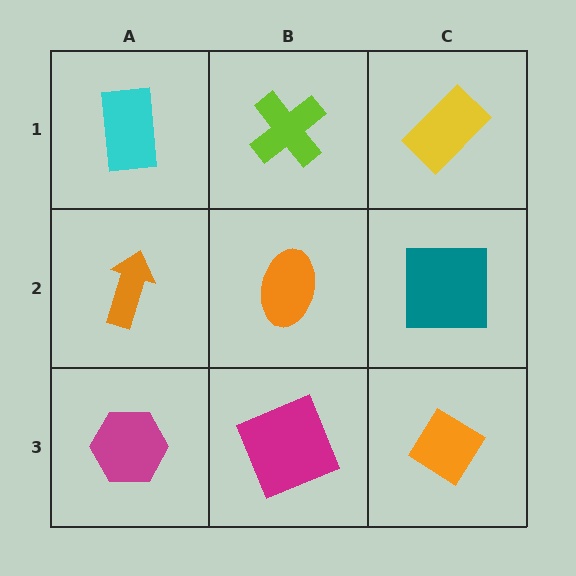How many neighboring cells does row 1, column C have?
2.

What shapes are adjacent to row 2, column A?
A cyan rectangle (row 1, column A), a magenta hexagon (row 3, column A), an orange ellipse (row 2, column B).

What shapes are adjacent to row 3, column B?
An orange ellipse (row 2, column B), a magenta hexagon (row 3, column A), an orange diamond (row 3, column C).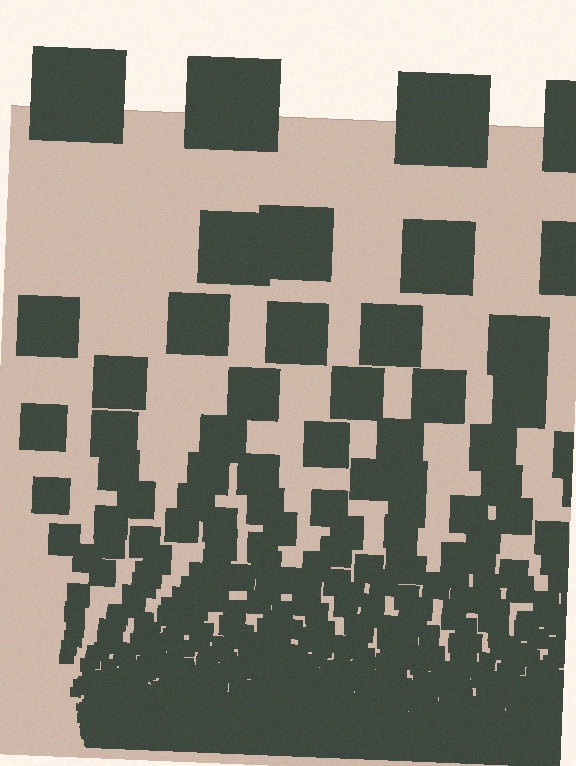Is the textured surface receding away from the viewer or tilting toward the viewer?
The surface appears to tilt toward the viewer. Texture elements get larger and sparser toward the top.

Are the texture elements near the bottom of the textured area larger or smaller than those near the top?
Smaller. The gradient is inverted — elements near the bottom are smaller and denser.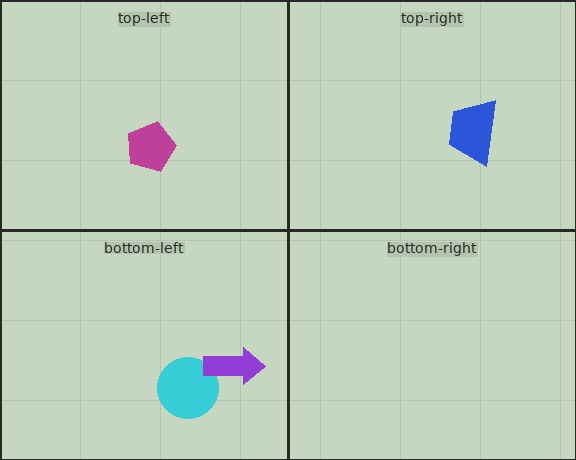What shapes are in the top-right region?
The blue trapezoid.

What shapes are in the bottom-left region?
The cyan circle, the purple arrow.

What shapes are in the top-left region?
The magenta pentagon.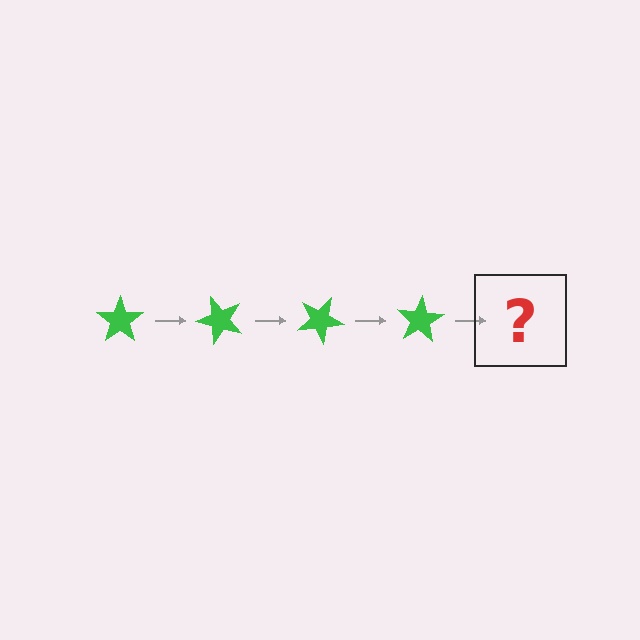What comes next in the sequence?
The next element should be a green star rotated 200 degrees.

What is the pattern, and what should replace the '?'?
The pattern is that the star rotates 50 degrees each step. The '?' should be a green star rotated 200 degrees.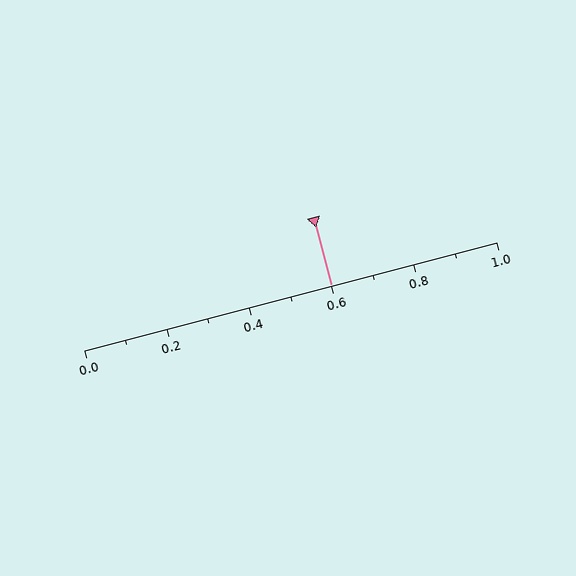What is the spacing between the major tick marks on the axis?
The major ticks are spaced 0.2 apart.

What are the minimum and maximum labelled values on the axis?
The axis runs from 0.0 to 1.0.